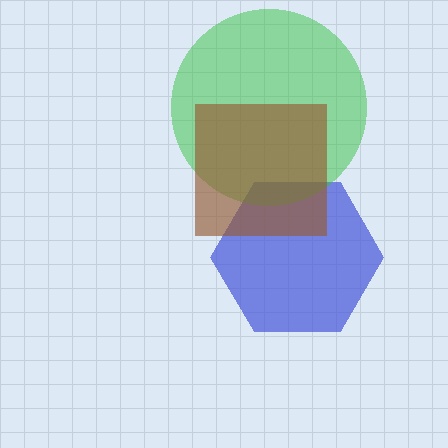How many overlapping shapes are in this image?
There are 3 overlapping shapes in the image.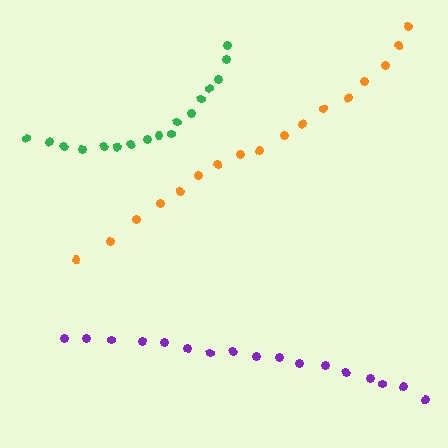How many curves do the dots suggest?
There are 3 distinct paths.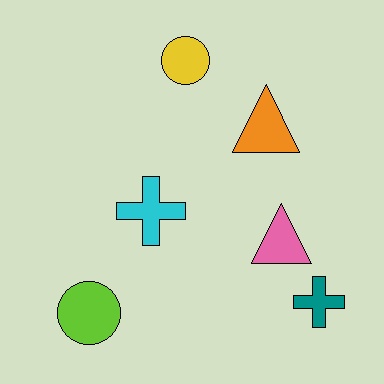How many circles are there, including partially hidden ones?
There are 2 circles.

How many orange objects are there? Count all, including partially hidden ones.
There is 1 orange object.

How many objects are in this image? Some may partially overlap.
There are 6 objects.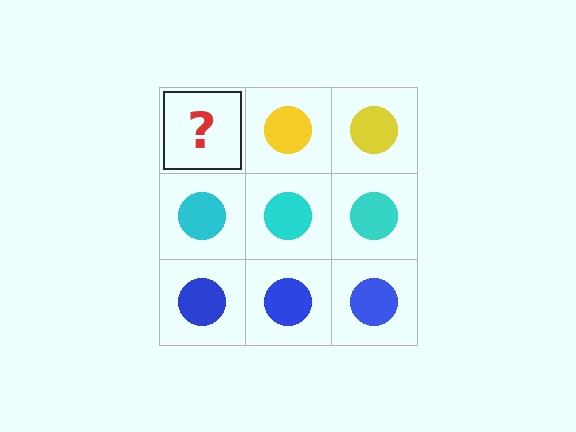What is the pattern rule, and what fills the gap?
The rule is that each row has a consistent color. The gap should be filled with a yellow circle.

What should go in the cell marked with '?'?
The missing cell should contain a yellow circle.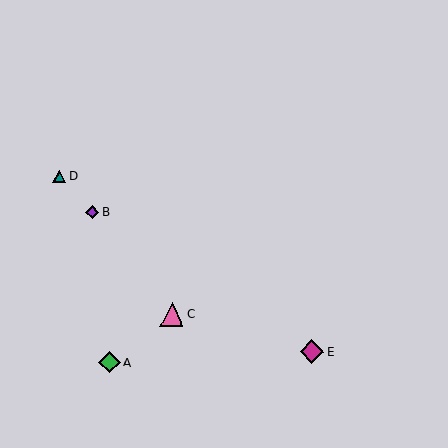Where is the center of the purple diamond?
The center of the purple diamond is at (92, 213).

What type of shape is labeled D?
Shape D is a teal triangle.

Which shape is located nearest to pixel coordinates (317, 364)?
The magenta diamond (labeled E) at (312, 352) is nearest to that location.